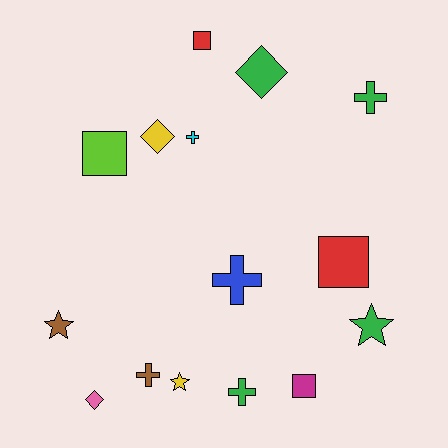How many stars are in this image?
There are 3 stars.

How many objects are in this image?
There are 15 objects.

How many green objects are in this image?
There are 4 green objects.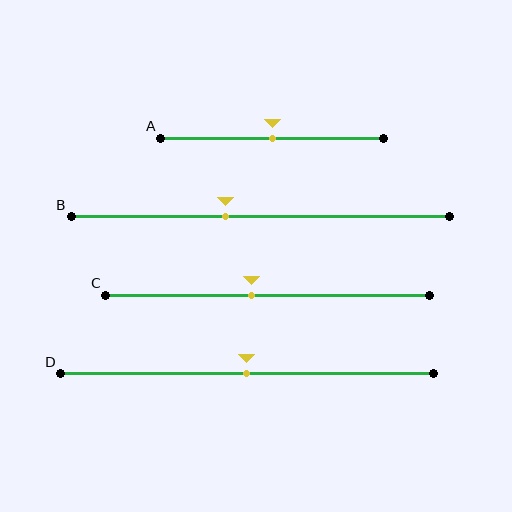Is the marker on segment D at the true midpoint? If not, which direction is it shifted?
Yes, the marker on segment D is at the true midpoint.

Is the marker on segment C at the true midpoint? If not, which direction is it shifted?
No, the marker on segment C is shifted to the left by about 5% of the segment length.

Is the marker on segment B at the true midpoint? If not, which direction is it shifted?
No, the marker on segment B is shifted to the left by about 9% of the segment length.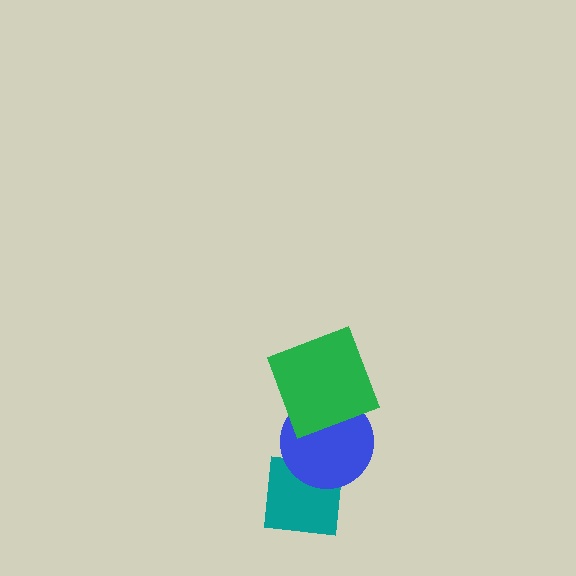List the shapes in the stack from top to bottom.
From top to bottom: the green square, the blue circle, the teal square.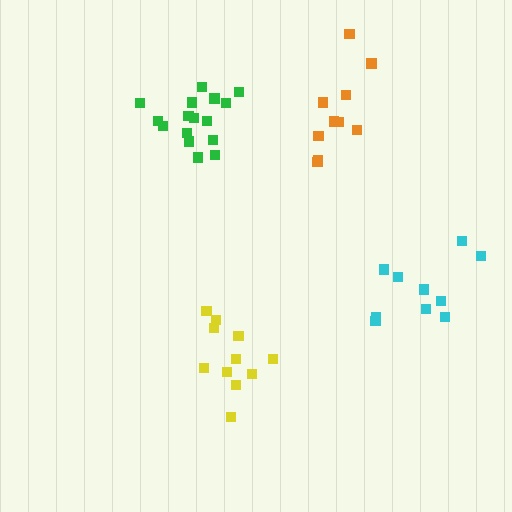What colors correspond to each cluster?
The clusters are colored: cyan, orange, green, yellow.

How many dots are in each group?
Group 1: 10 dots, Group 2: 10 dots, Group 3: 16 dots, Group 4: 11 dots (47 total).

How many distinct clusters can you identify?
There are 4 distinct clusters.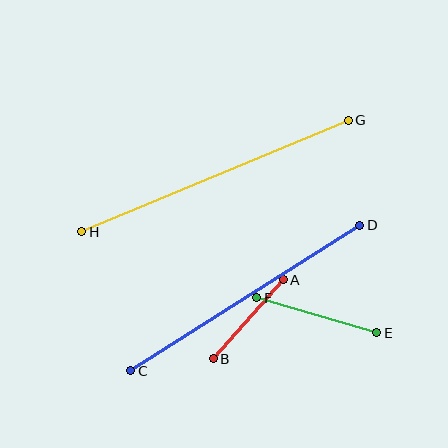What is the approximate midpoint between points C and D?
The midpoint is at approximately (245, 298) pixels.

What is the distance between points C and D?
The distance is approximately 271 pixels.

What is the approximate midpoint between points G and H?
The midpoint is at approximately (215, 176) pixels.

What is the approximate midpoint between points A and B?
The midpoint is at approximately (248, 319) pixels.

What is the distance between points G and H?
The distance is approximately 289 pixels.